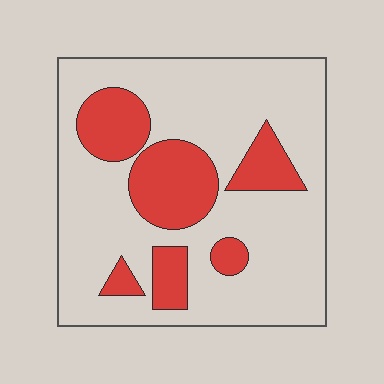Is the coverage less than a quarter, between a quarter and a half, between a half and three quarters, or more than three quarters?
Between a quarter and a half.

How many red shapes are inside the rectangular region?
6.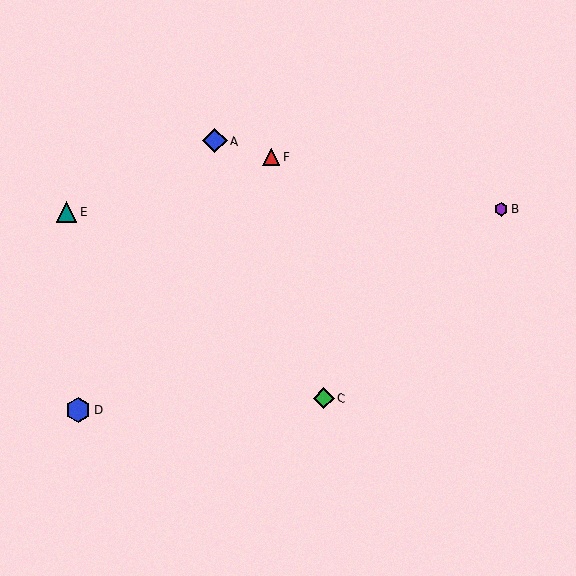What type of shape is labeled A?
Shape A is a blue diamond.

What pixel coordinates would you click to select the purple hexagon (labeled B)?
Click at (501, 209) to select the purple hexagon B.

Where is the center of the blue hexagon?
The center of the blue hexagon is at (78, 410).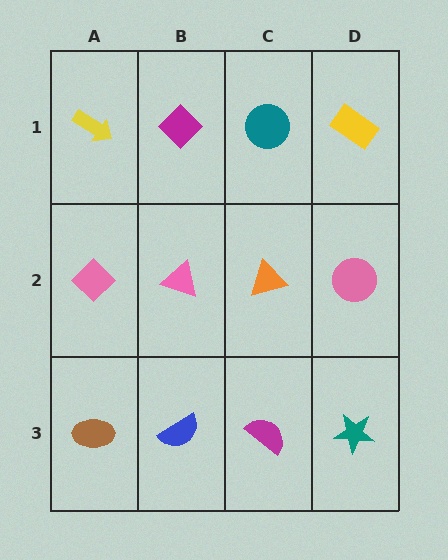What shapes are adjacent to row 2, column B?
A magenta diamond (row 1, column B), a blue semicircle (row 3, column B), a pink diamond (row 2, column A), an orange triangle (row 2, column C).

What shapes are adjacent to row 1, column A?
A pink diamond (row 2, column A), a magenta diamond (row 1, column B).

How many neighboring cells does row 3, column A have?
2.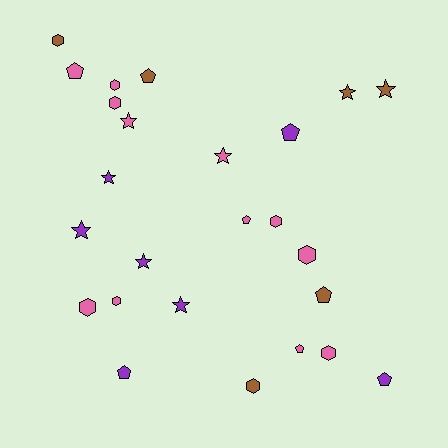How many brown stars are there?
There are 2 brown stars.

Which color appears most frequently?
Pink, with 12 objects.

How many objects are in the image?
There are 25 objects.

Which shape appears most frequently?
Hexagon, with 9 objects.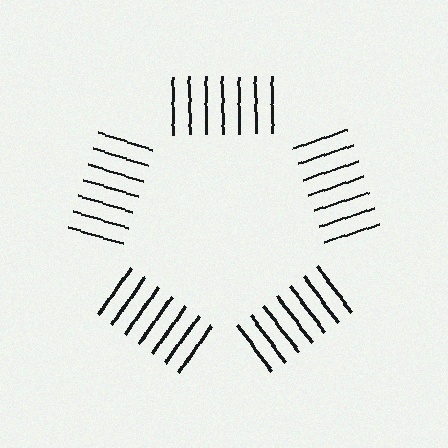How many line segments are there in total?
35 — 7 along each of the 5 edges.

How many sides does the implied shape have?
5 sides — the line-ends trace a pentagon.